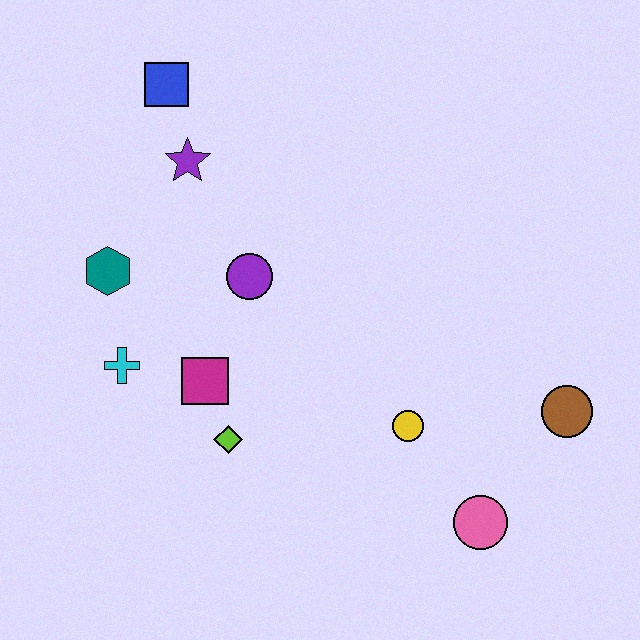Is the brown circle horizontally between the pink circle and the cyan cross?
No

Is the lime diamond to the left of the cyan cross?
No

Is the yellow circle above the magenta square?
No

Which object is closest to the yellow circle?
The pink circle is closest to the yellow circle.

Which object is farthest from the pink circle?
The blue square is farthest from the pink circle.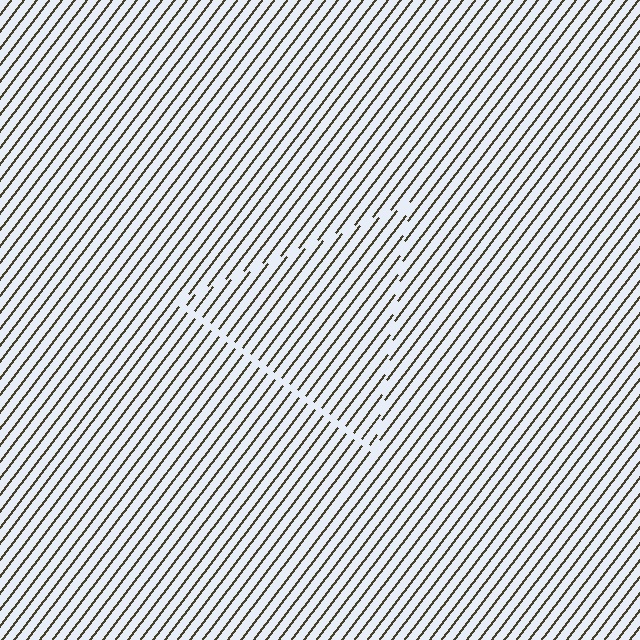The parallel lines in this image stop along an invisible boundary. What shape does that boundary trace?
An illusory triangle. The interior of the shape contains the same grating, shifted by half a period — the contour is defined by the phase discontinuity where line-ends from the inner and outer gratings abut.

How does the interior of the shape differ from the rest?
The interior of the shape contains the same grating, shifted by half a period — the contour is defined by the phase discontinuity where line-ends from the inner and outer gratings abut.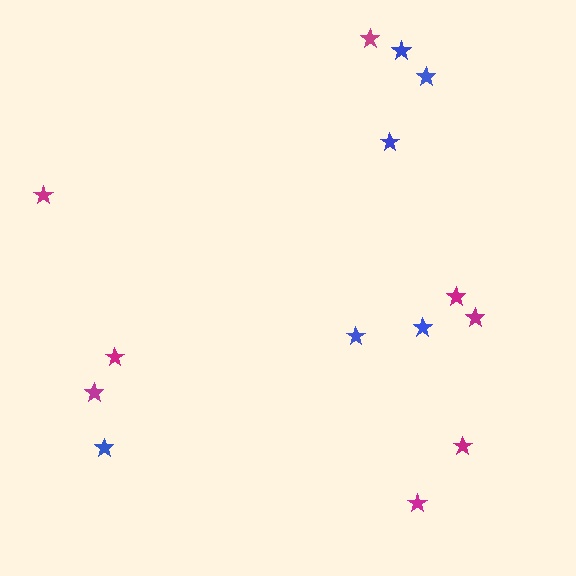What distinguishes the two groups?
There are 2 groups: one group of blue stars (6) and one group of magenta stars (8).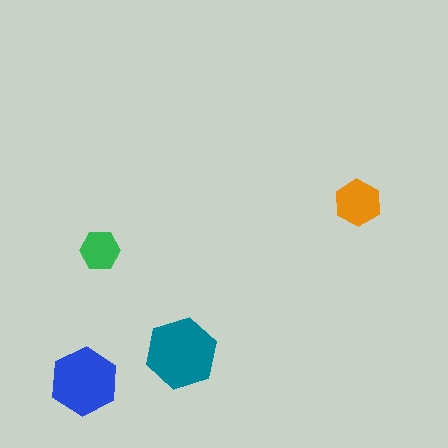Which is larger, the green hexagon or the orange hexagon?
The orange one.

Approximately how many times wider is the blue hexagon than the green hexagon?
About 1.5 times wider.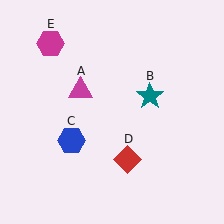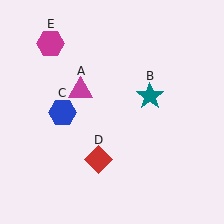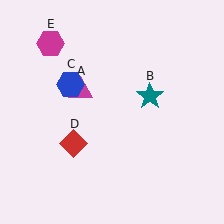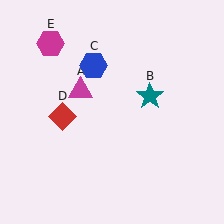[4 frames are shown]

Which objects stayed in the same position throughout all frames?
Magenta triangle (object A) and teal star (object B) and magenta hexagon (object E) remained stationary.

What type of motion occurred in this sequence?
The blue hexagon (object C), red diamond (object D) rotated clockwise around the center of the scene.